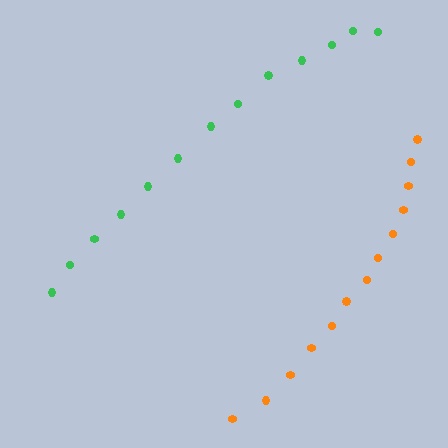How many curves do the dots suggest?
There are 2 distinct paths.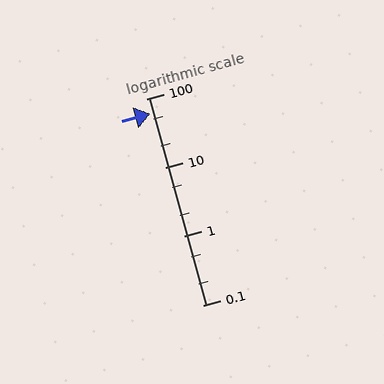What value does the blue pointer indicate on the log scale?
The pointer indicates approximately 61.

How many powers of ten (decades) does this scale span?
The scale spans 3 decades, from 0.1 to 100.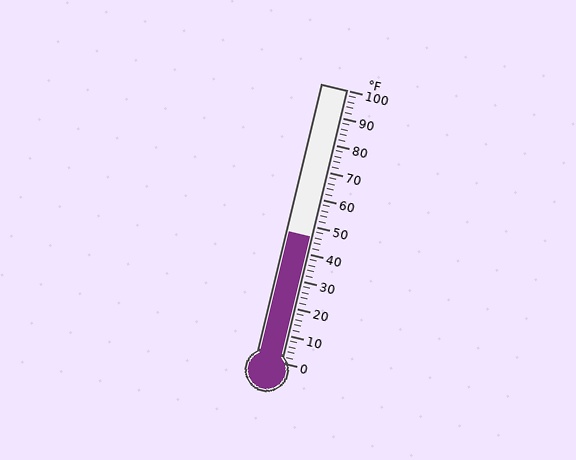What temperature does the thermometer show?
The thermometer shows approximately 46°F.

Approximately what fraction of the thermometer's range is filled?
The thermometer is filled to approximately 45% of its range.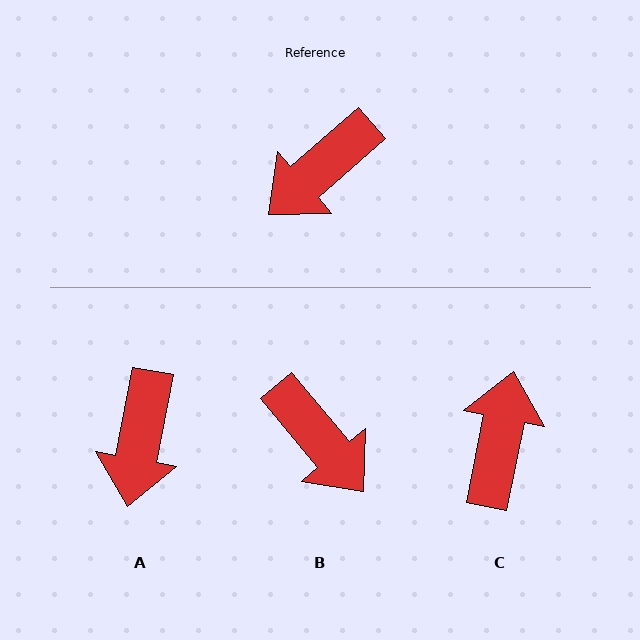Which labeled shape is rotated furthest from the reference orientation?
C, about 143 degrees away.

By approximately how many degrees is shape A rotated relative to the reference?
Approximately 38 degrees counter-clockwise.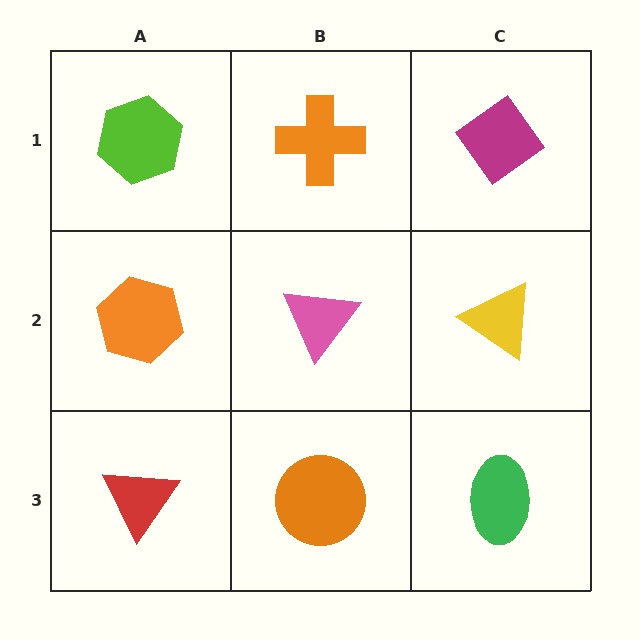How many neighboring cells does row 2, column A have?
3.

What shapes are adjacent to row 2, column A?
A lime hexagon (row 1, column A), a red triangle (row 3, column A), a pink triangle (row 2, column B).